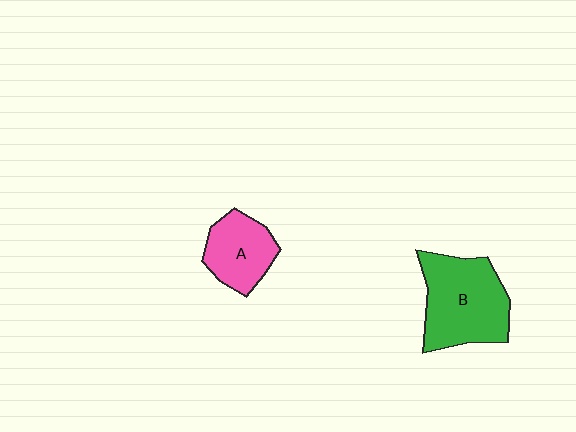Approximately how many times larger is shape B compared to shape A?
Approximately 1.6 times.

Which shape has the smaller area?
Shape A (pink).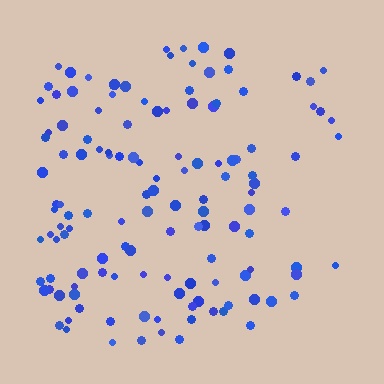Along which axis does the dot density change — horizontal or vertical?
Horizontal.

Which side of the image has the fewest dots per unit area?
The right.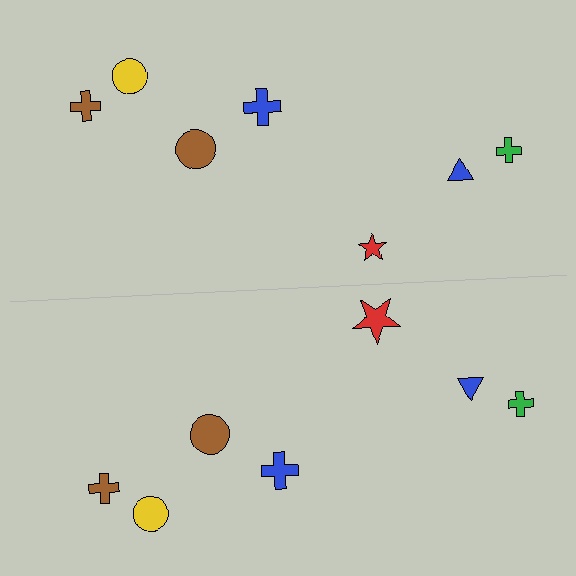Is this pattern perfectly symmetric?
No, the pattern is not perfectly symmetric. The red star on the bottom side has a different size than its mirror counterpart.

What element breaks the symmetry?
The red star on the bottom side has a different size than its mirror counterpart.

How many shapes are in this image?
There are 14 shapes in this image.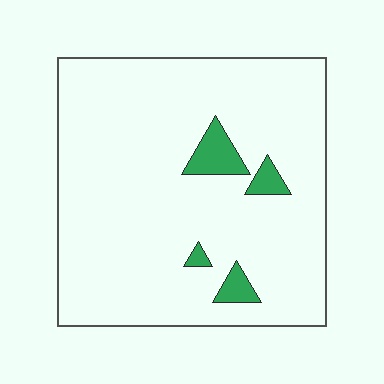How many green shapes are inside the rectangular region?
4.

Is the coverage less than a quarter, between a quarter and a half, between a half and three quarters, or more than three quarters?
Less than a quarter.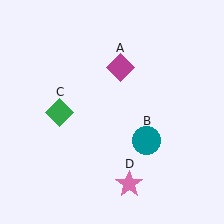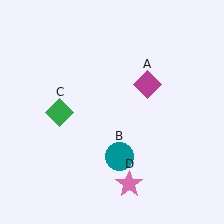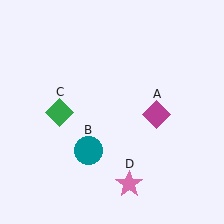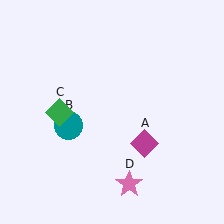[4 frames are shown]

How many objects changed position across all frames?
2 objects changed position: magenta diamond (object A), teal circle (object B).